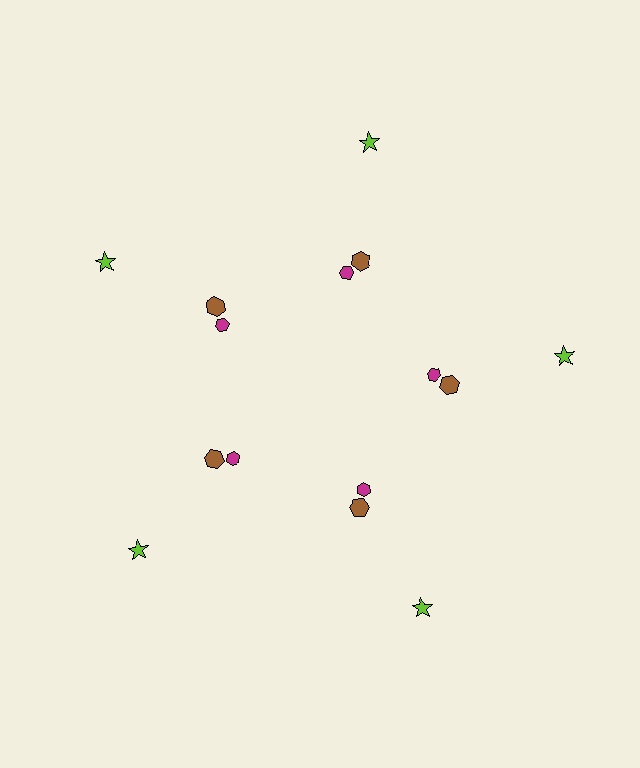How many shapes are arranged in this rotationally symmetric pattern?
There are 15 shapes, arranged in 5 groups of 3.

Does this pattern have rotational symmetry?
Yes, this pattern has 5-fold rotational symmetry. It looks the same after rotating 72 degrees around the center.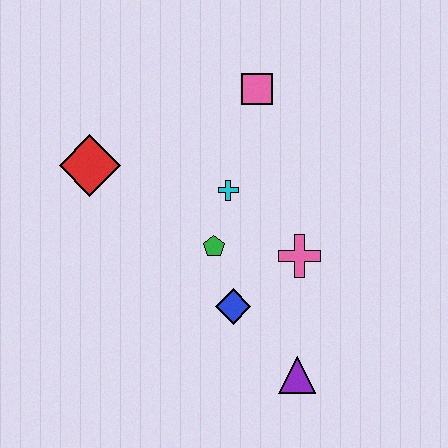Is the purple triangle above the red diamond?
No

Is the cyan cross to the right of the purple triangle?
No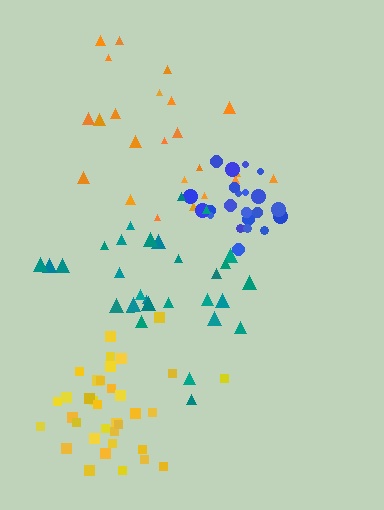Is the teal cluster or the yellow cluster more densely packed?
Yellow.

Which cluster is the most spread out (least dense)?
Orange.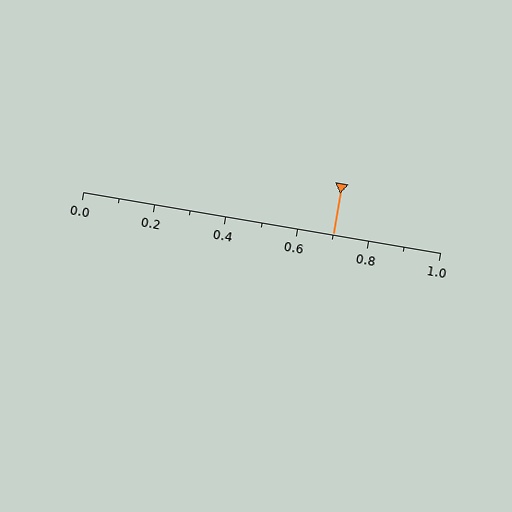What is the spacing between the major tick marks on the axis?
The major ticks are spaced 0.2 apart.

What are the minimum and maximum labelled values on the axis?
The axis runs from 0.0 to 1.0.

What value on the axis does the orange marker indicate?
The marker indicates approximately 0.7.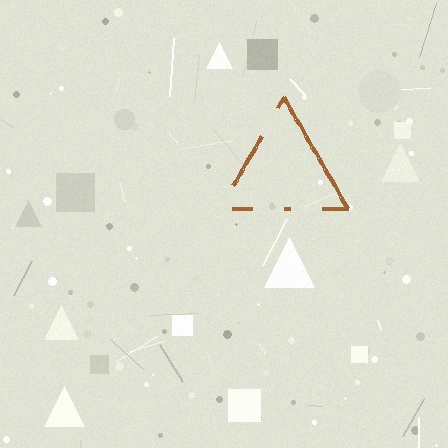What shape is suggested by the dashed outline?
The dashed outline suggests a triangle.